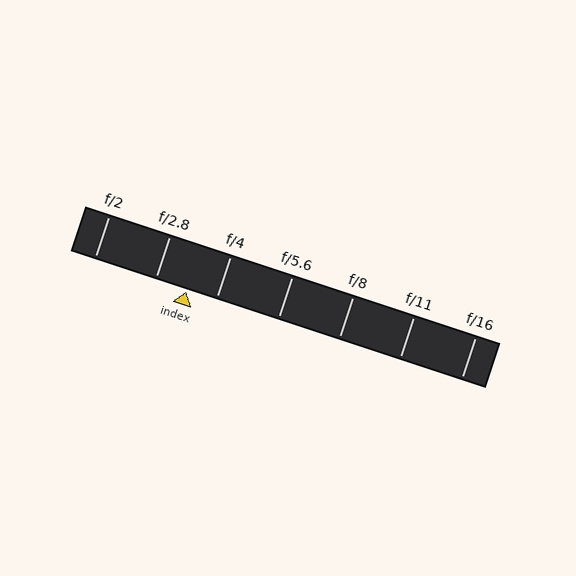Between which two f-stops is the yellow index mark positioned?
The index mark is between f/2.8 and f/4.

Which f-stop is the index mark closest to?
The index mark is closest to f/4.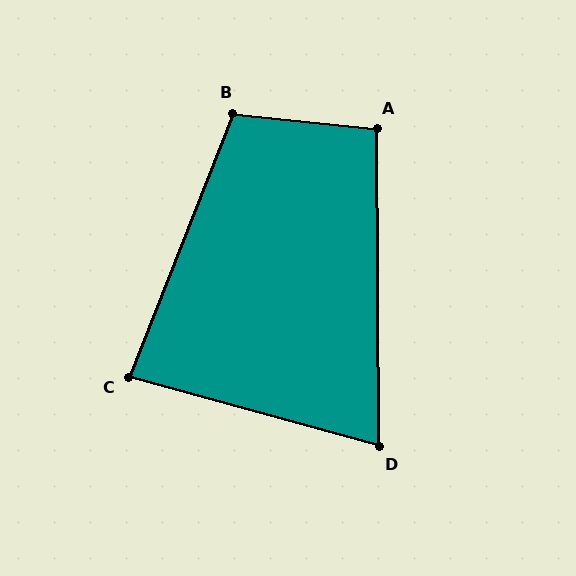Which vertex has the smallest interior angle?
D, at approximately 74 degrees.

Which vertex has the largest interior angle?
B, at approximately 106 degrees.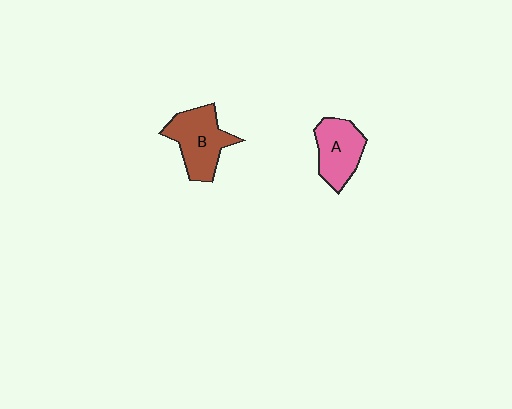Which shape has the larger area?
Shape B (brown).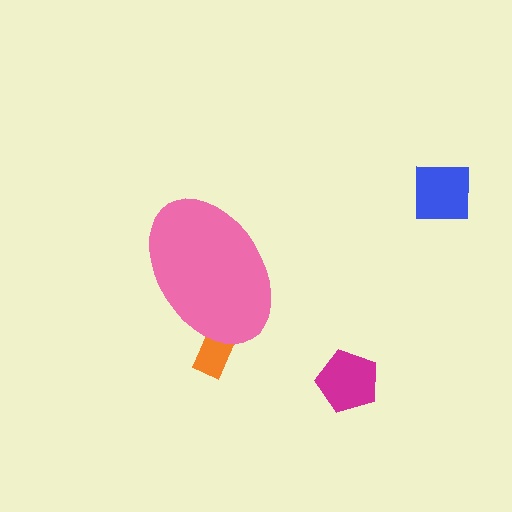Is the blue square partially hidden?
No, the blue square is fully visible.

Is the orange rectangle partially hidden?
Yes, the orange rectangle is partially hidden behind the pink ellipse.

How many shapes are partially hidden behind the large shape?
1 shape is partially hidden.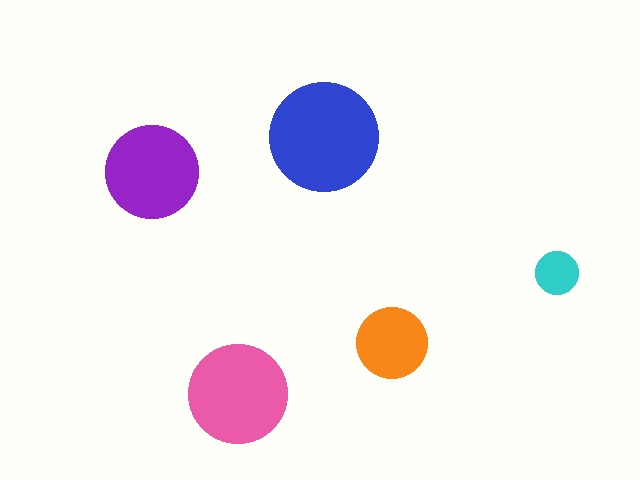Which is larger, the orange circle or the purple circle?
The purple one.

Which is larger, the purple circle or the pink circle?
The pink one.